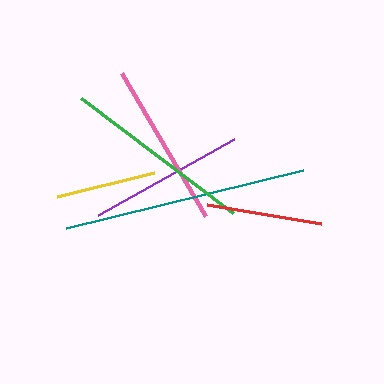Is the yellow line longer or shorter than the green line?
The green line is longer than the yellow line.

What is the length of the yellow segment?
The yellow segment is approximately 100 pixels long.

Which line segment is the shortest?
The yellow line is the shortest at approximately 100 pixels.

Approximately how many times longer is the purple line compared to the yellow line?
The purple line is approximately 1.6 times the length of the yellow line.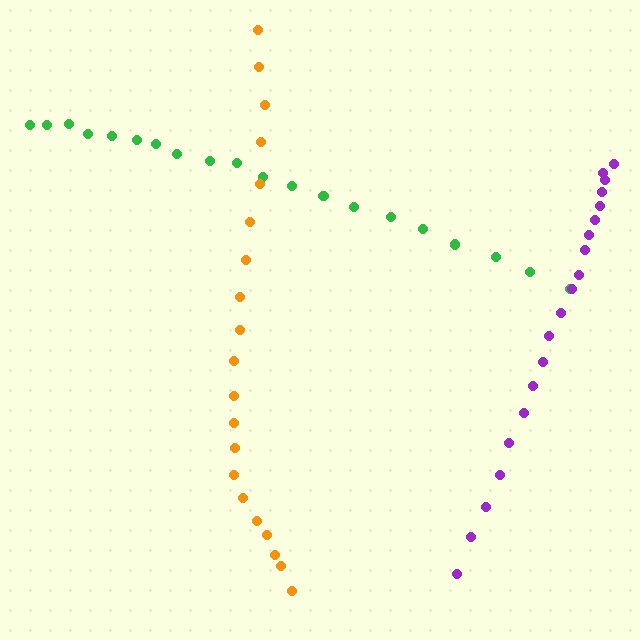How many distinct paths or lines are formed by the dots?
There are 3 distinct paths.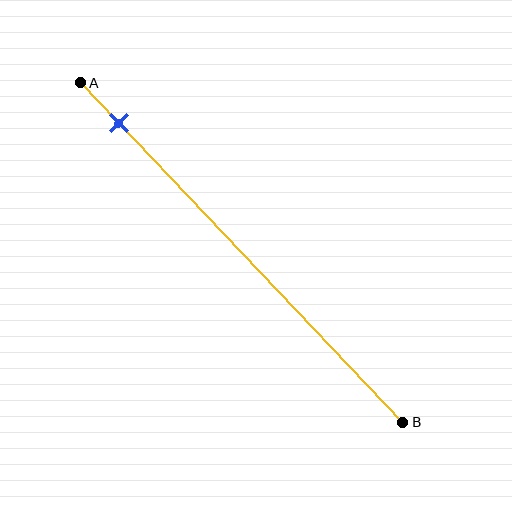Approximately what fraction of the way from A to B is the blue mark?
The blue mark is approximately 10% of the way from A to B.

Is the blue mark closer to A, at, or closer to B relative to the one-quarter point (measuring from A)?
The blue mark is closer to point A than the one-quarter point of segment AB.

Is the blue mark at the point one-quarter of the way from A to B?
No, the mark is at about 10% from A, not at the 25% one-quarter point.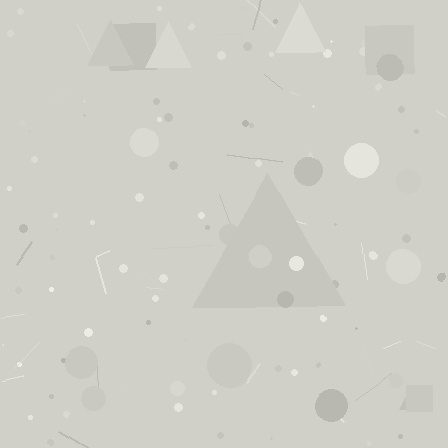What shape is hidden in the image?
A triangle is hidden in the image.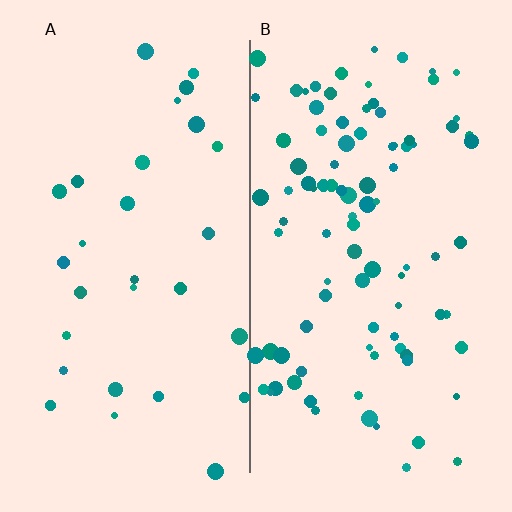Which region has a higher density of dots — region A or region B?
B (the right).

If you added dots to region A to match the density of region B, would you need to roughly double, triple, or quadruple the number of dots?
Approximately triple.